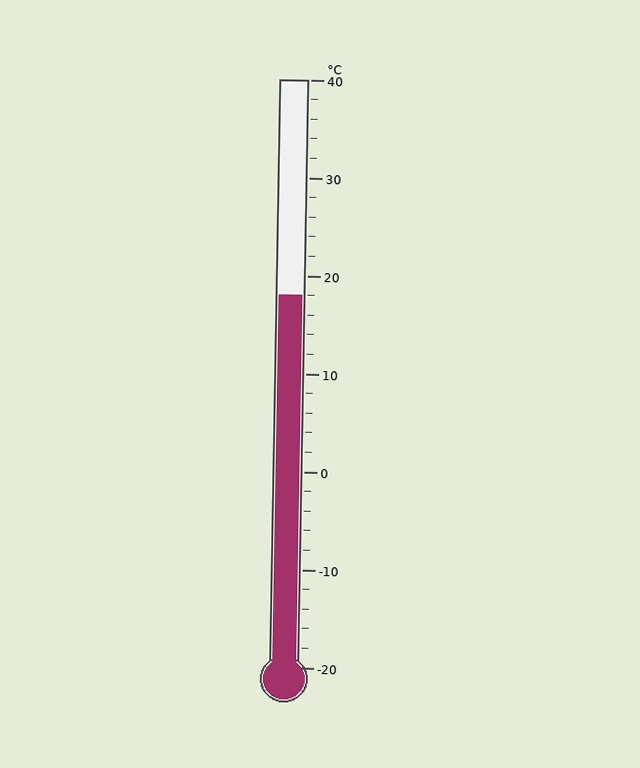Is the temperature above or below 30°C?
The temperature is below 30°C.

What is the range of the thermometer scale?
The thermometer scale ranges from -20°C to 40°C.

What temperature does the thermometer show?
The thermometer shows approximately 18°C.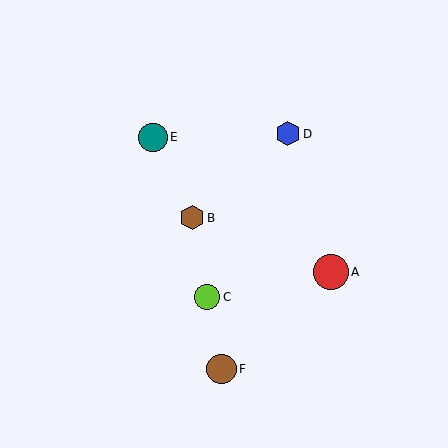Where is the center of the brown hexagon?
The center of the brown hexagon is at (192, 218).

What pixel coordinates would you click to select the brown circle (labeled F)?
Click at (221, 369) to select the brown circle F.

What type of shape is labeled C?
Shape C is a lime circle.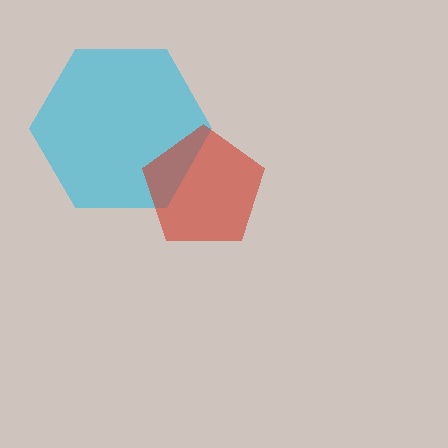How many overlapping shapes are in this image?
There are 2 overlapping shapes in the image.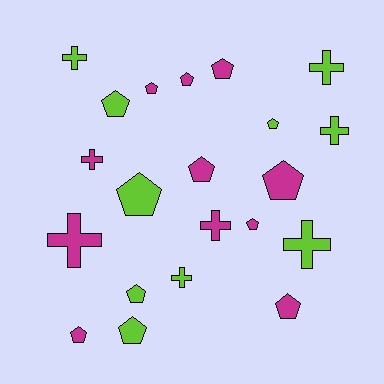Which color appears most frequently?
Magenta, with 11 objects.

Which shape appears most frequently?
Pentagon, with 13 objects.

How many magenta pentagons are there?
There are 8 magenta pentagons.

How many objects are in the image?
There are 21 objects.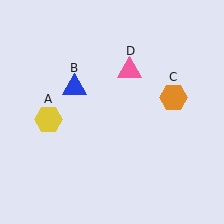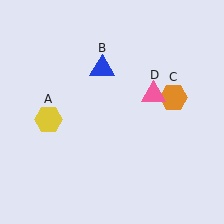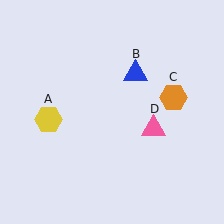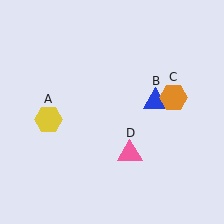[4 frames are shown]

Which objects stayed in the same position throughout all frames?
Yellow hexagon (object A) and orange hexagon (object C) remained stationary.